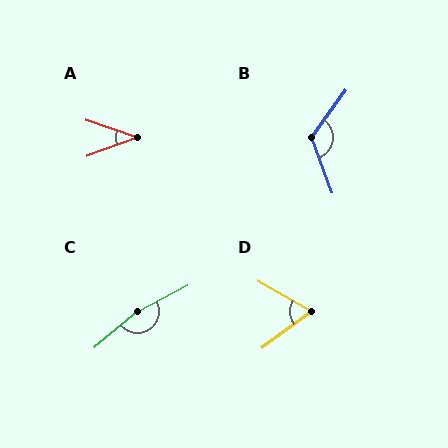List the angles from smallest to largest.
A (38°), D (66°), B (124°), C (167°).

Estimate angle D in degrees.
Approximately 66 degrees.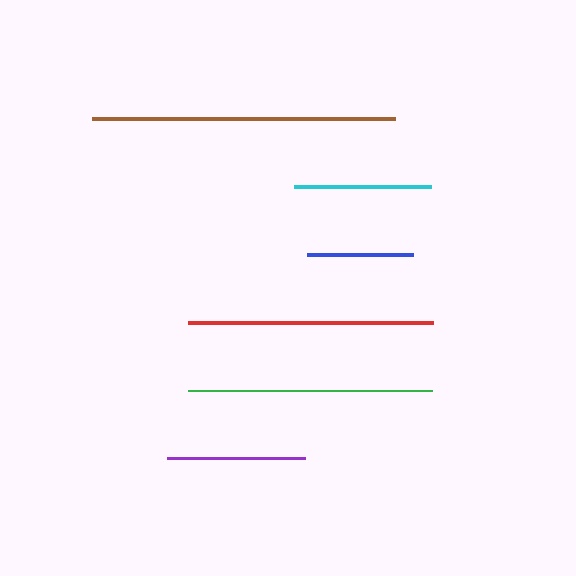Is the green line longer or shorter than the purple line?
The green line is longer than the purple line.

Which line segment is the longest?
The brown line is the longest at approximately 303 pixels.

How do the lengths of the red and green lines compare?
The red and green lines are approximately the same length.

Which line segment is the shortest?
The blue line is the shortest at approximately 106 pixels.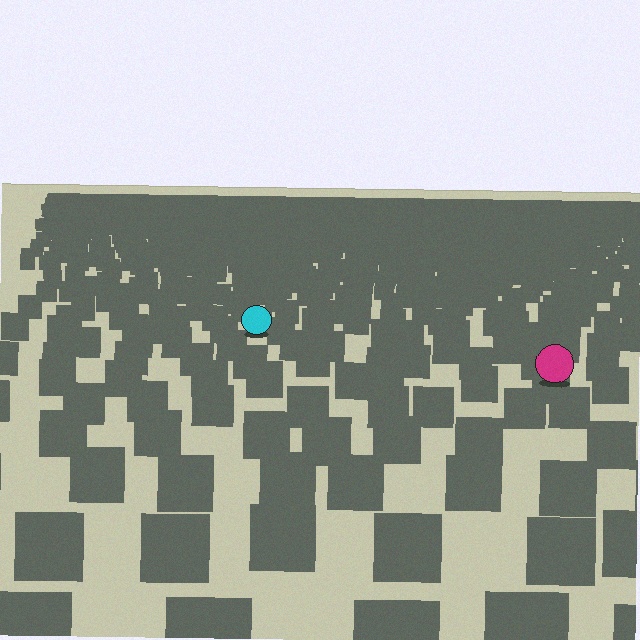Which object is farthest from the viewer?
The cyan circle is farthest from the viewer. It appears smaller and the ground texture around it is denser.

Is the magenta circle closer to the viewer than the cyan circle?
Yes. The magenta circle is closer — you can tell from the texture gradient: the ground texture is coarser near it.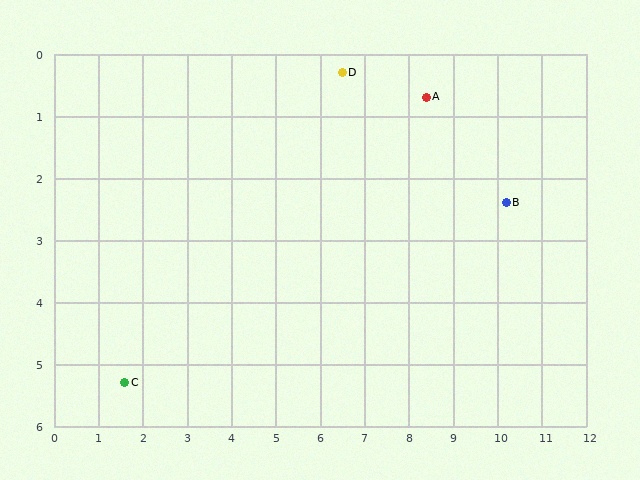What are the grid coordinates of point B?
Point B is at approximately (10.2, 2.4).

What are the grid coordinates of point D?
Point D is at approximately (6.5, 0.3).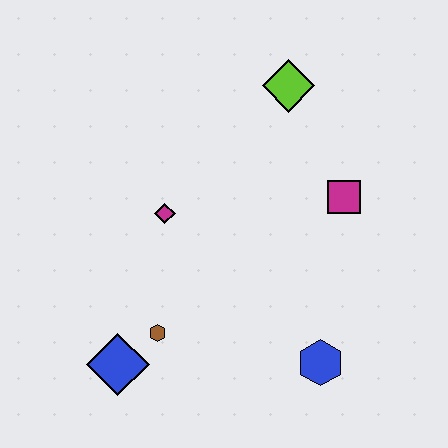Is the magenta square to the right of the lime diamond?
Yes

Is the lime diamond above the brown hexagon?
Yes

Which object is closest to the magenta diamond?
The brown hexagon is closest to the magenta diamond.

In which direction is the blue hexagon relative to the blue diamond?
The blue hexagon is to the right of the blue diamond.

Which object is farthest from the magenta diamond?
The blue hexagon is farthest from the magenta diamond.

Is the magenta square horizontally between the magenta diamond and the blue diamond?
No